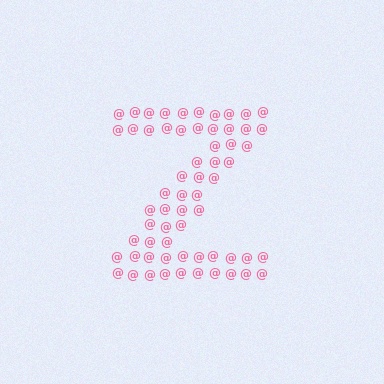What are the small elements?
The small elements are at signs.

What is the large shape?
The large shape is the letter Z.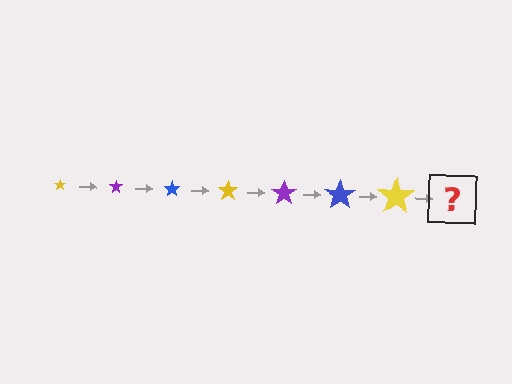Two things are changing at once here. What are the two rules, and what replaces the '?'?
The two rules are that the star grows larger each step and the color cycles through yellow, purple, and blue. The '?' should be a purple star, larger than the previous one.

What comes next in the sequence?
The next element should be a purple star, larger than the previous one.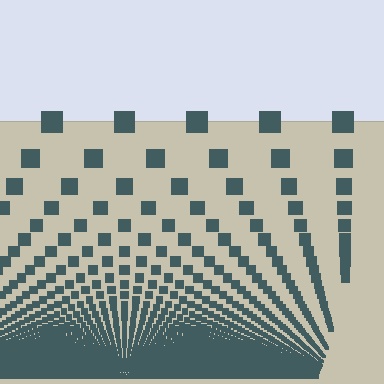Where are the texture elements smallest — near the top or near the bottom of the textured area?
Near the bottom.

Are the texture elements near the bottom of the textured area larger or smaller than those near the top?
Smaller. The gradient is inverted — elements near the bottom are smaller and denser.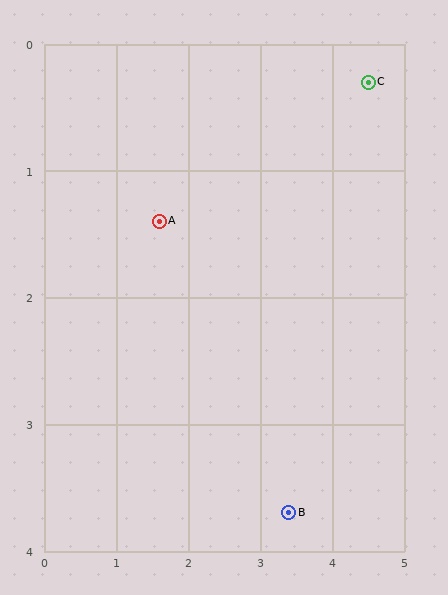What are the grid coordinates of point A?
Point A is at approximately (1.6, 1.4).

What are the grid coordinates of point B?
Point B is at approximately (3.4, 3.7).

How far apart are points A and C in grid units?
Points A and C are about 3.1 grid units apart.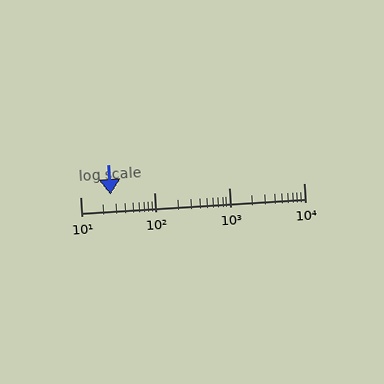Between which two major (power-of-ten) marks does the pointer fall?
The pointer is between 10 and 100.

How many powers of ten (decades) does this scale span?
The scale spans 3 decades, from 10 to 10000.